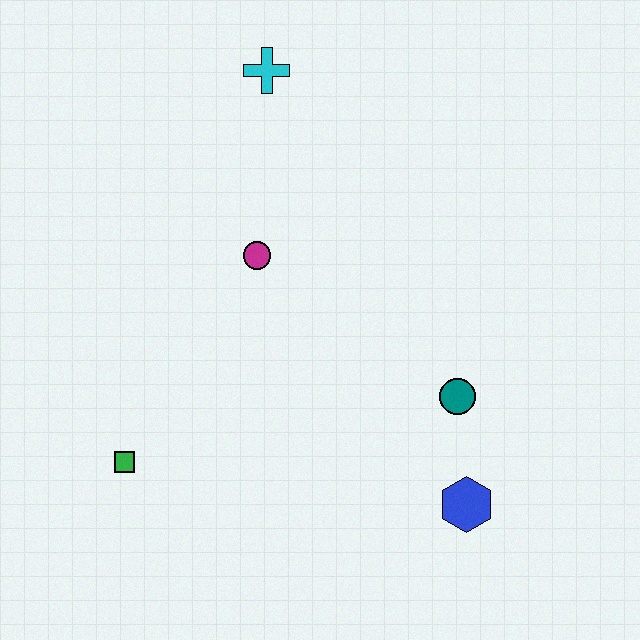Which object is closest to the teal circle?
The blue hexagon is closest to the teal circle.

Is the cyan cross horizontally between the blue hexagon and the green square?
Yes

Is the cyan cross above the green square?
Yes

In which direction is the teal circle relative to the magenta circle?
The teal circle is to the right of the magenta circle.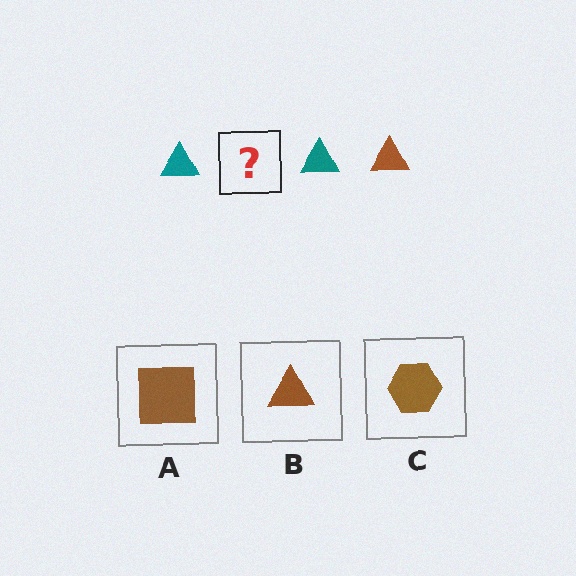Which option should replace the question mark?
Option B.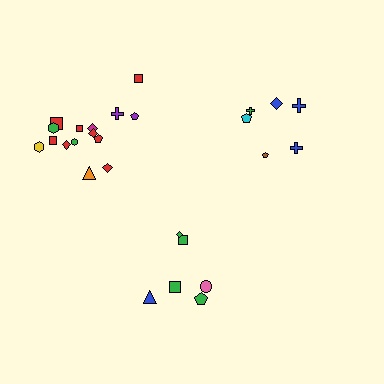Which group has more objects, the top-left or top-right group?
The top-left group.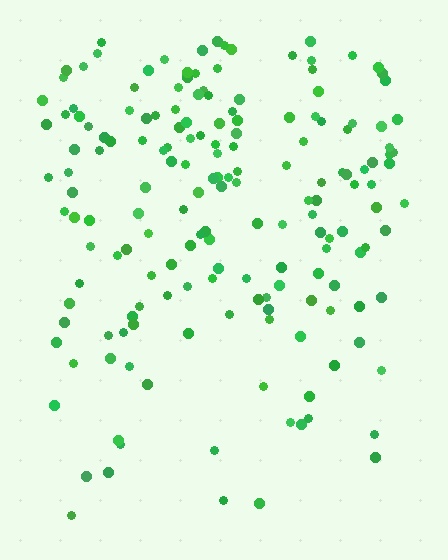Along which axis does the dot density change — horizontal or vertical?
Vertical.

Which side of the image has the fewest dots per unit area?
The bottom.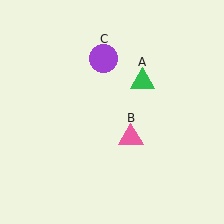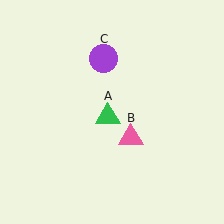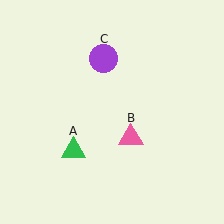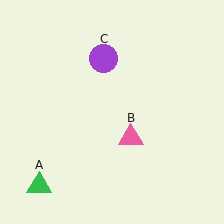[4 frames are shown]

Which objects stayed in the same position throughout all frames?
Pink triangle (object B) and purple circle (object C) remained stationary.